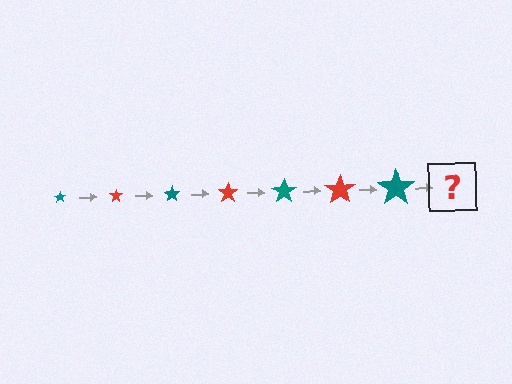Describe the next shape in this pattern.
It should be a red star, larger than the previous one.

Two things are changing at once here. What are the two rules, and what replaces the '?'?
The two rules are that the star grows larger each step and the color cycles through teal and red. The '?' should be a red star, larger than the previous one.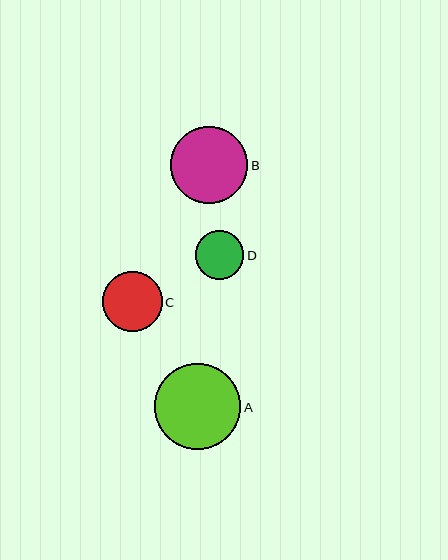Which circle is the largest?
Circle A is the largest with a size of approximately 86 pixels.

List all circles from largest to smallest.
From largest to smallest: A, B, C, D.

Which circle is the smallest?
Circle D is the smallest with a size of approximately 49 pixels.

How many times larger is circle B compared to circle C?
Circle B is approximately 1.3 times the size of circle C.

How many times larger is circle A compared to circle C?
Circle A is approximately 1.4 times the size of circle C.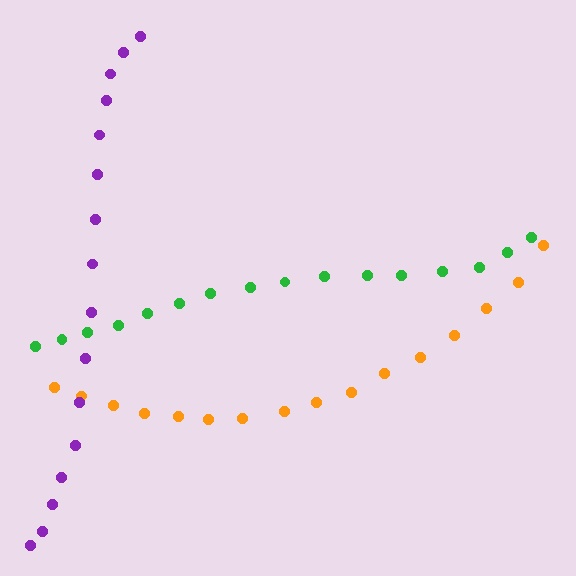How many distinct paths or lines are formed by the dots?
There are 3 distinct paths.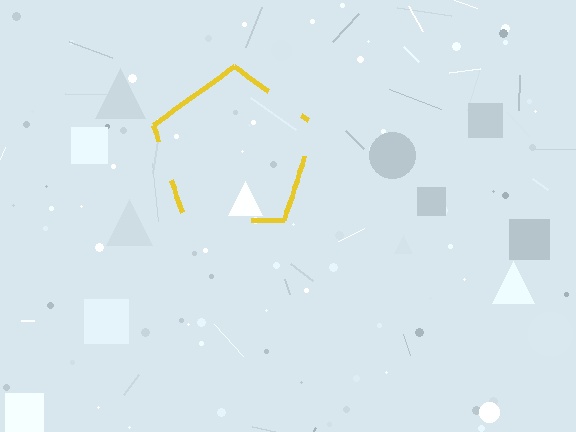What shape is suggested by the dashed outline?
The dashed outline suggests a pentagon.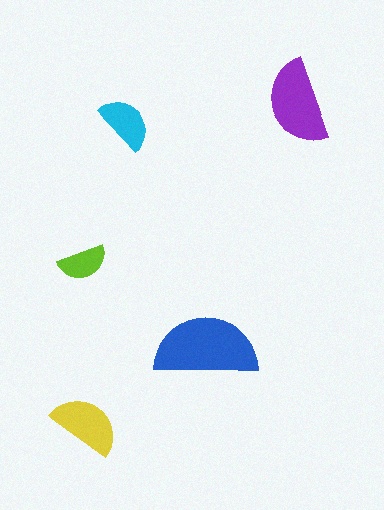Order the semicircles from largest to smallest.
the blue one, the purple one, the yellow one, the cyan one, the lime one.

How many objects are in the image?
There are 5 objects in the image.